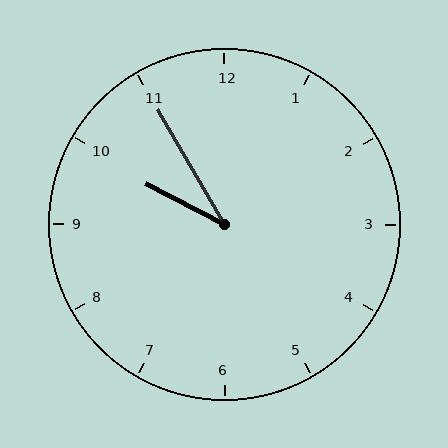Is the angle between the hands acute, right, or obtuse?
It is acute.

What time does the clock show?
9:55.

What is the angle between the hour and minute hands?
Approximately 32 degrees.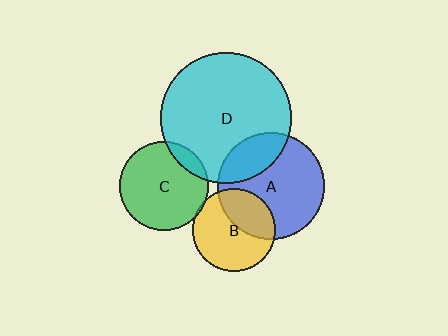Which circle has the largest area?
Circle D (cyan).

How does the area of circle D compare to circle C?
Approximately 2.2 times.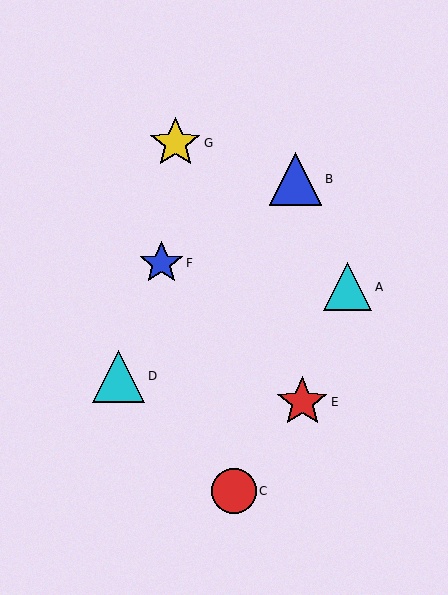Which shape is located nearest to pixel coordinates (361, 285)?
The cyan triangle (labeled A) at (348, 287) is nearest to that location.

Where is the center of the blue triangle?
The center of the blue triangle is at (296, 179).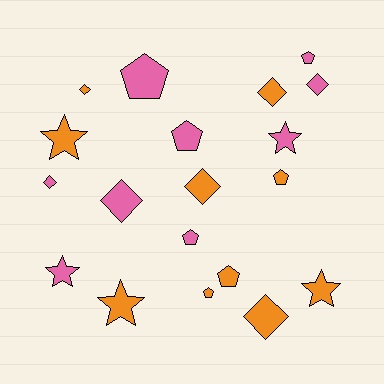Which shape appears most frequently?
Pentagon, with 7 objects.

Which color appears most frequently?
Orange, with 10 objects.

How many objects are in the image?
There are 19 objects.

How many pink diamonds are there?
There are 3 pink diamonds.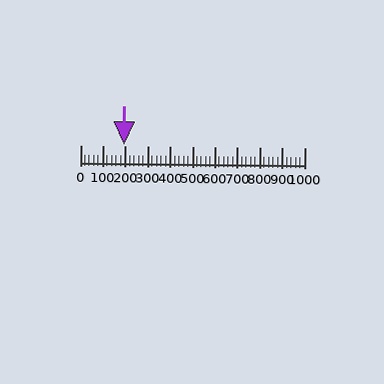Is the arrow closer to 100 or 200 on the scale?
The arrow is closer to 200.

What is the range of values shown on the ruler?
The ruler shows values from 0 to 1000.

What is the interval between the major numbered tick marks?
The major tick marks are spaced 100 units apart.